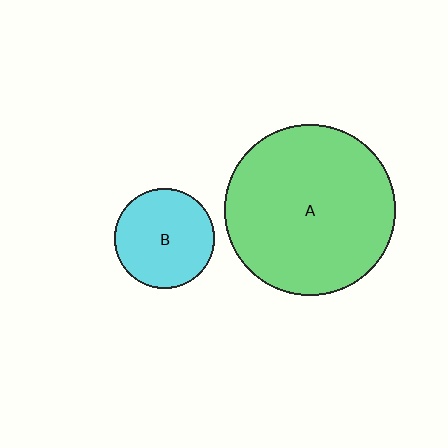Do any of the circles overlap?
No, none of the circles overlap.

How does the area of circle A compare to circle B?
Approximately 2.9 times.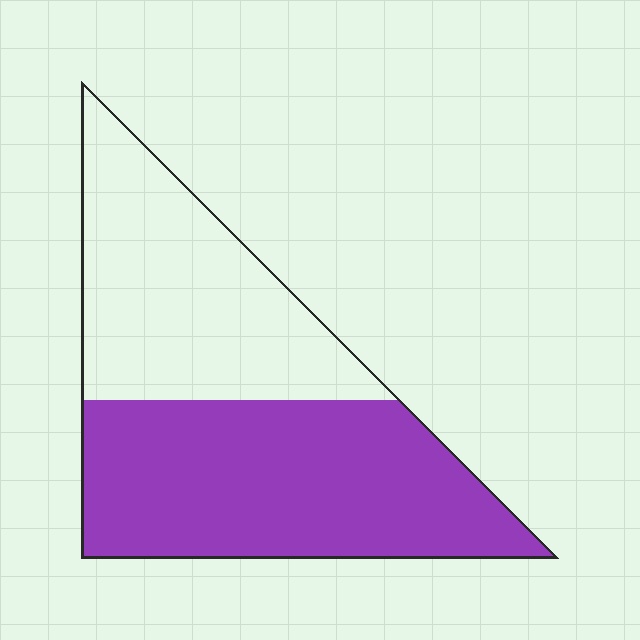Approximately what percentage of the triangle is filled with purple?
Approximately 55%.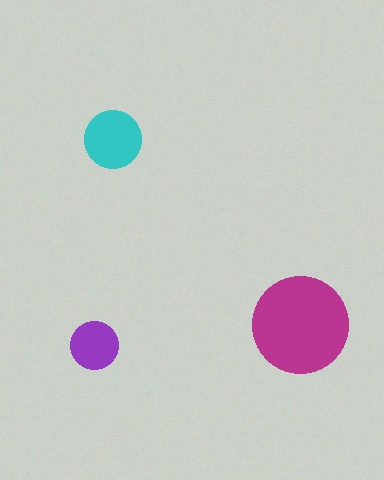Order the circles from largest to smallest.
the magenta one, the cyan one, the purple one.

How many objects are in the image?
There are 3 objects in the image.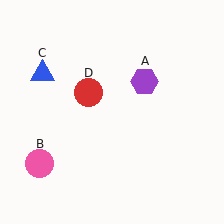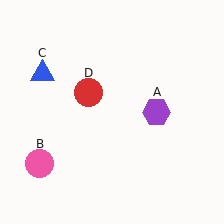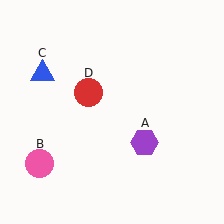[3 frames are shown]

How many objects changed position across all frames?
1 object changed position: purple hexagon (object A).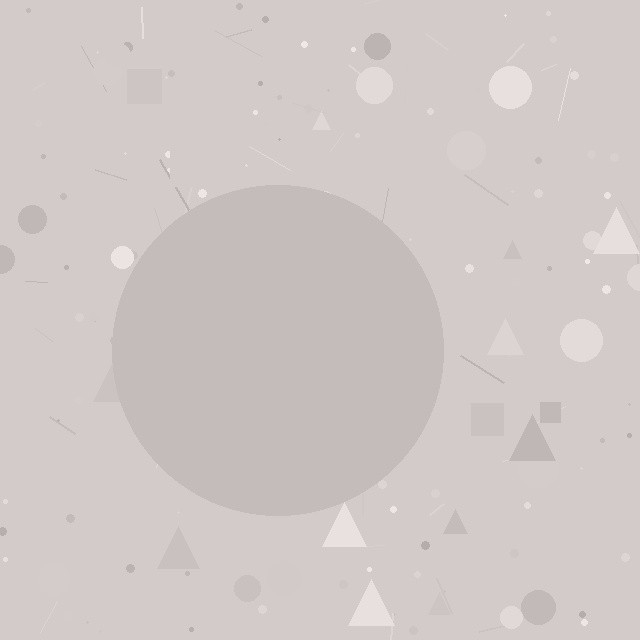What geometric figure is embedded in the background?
A circle is embedded in the background.